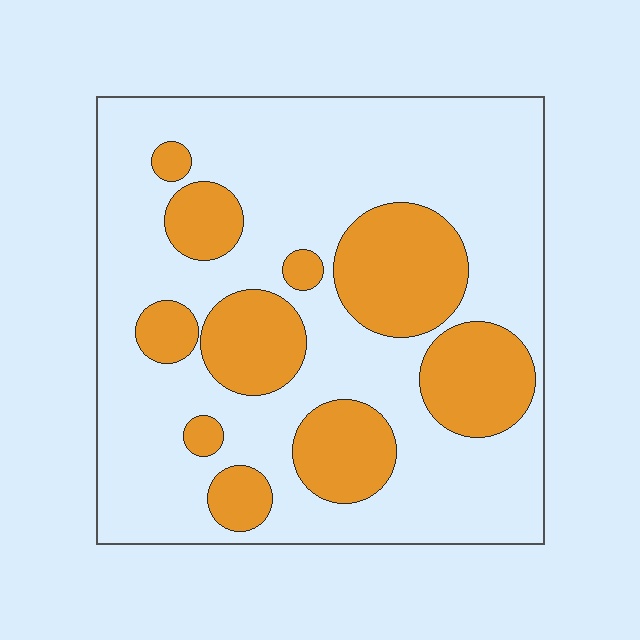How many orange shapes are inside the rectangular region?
10.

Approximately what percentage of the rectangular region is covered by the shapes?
Approximately 30%.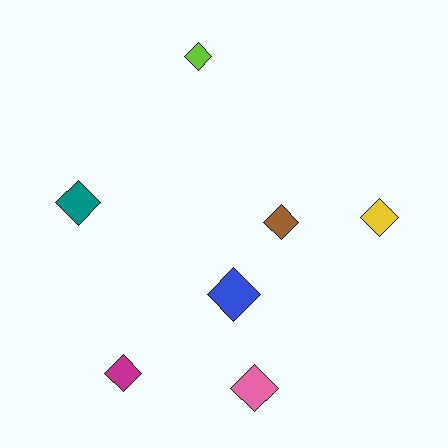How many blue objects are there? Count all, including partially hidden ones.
There is 1 blue object.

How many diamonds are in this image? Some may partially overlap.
There are 7 diamonds.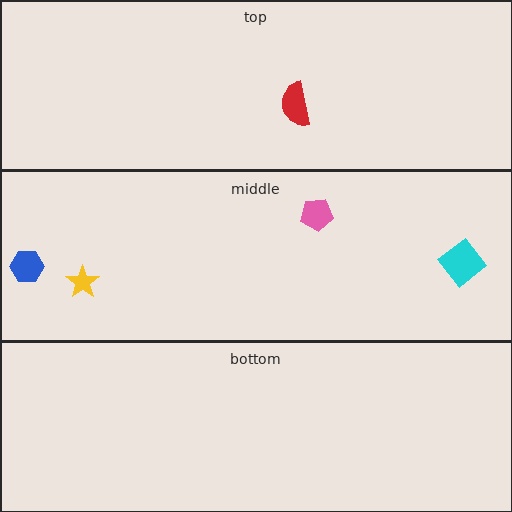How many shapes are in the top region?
1.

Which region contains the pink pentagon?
The middle region.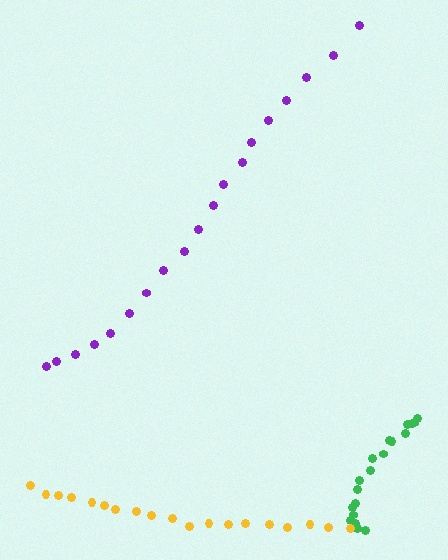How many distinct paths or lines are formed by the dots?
There are 3 distinct paths.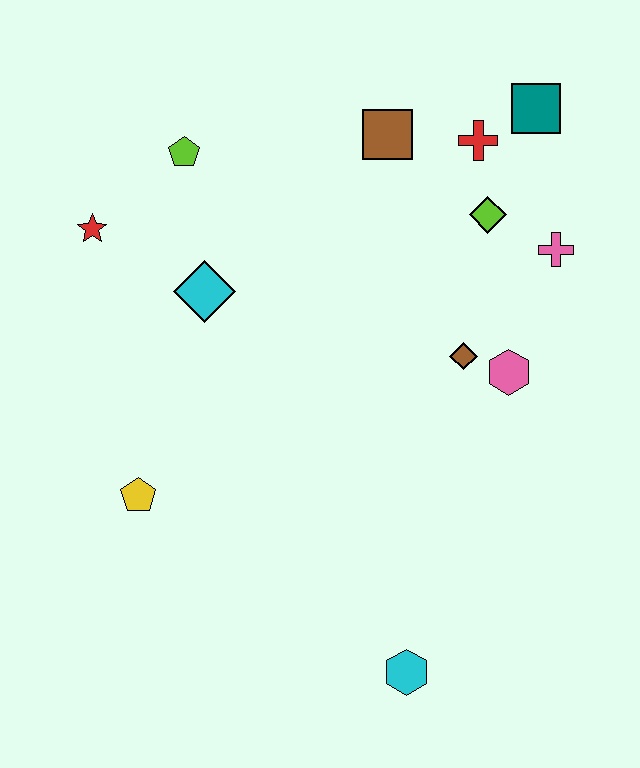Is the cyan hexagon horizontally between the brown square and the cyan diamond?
No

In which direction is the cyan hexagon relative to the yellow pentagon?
The cyan hexagon is to the right of the yellow pentagon.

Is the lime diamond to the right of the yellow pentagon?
Yes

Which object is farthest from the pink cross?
The yellow pentagon is farthest from the pink cross.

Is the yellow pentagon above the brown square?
No